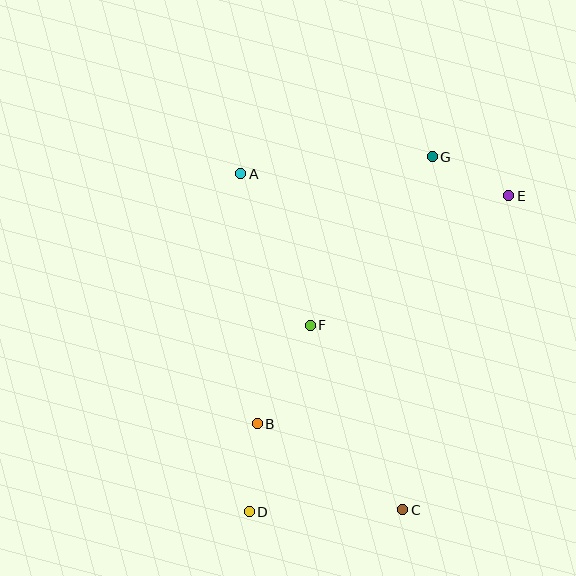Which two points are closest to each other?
Points E and G are closest to each other.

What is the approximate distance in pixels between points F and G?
The distance between F and G is approximately 208 pixels.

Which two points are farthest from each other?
Points D and E are farthest from each other.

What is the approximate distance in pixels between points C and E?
The distance between C and E is approximately 331 pixels.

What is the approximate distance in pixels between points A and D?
The distance between A and D is approximately 338 pixels.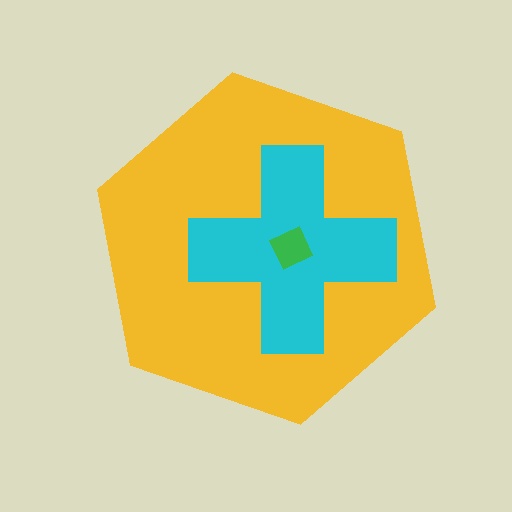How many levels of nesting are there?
3.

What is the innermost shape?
The green square.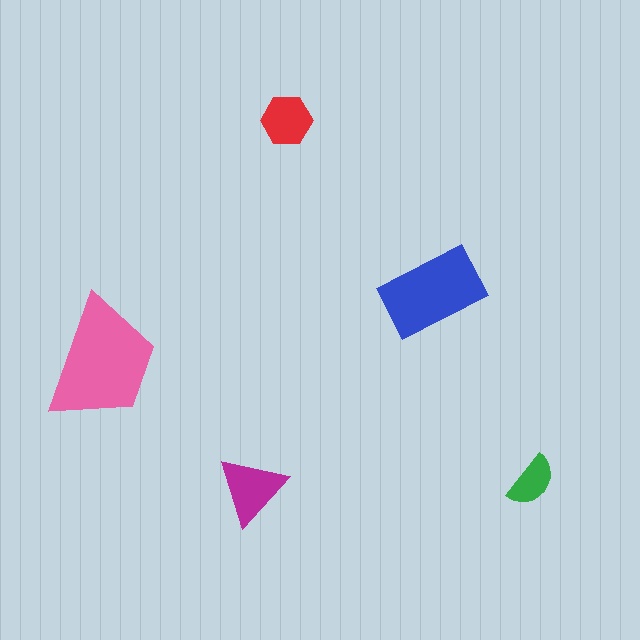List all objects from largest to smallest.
The pink trapezoid, the blue rectangle, the magenta triangle, the red hexagon, the green semicircle.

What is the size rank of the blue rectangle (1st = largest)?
2nd.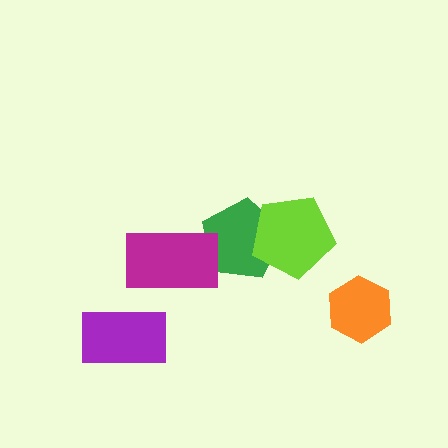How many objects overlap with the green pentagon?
2 objects overlap with the green pentagon.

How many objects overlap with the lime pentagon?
1 object overlaps with the lime pentagon.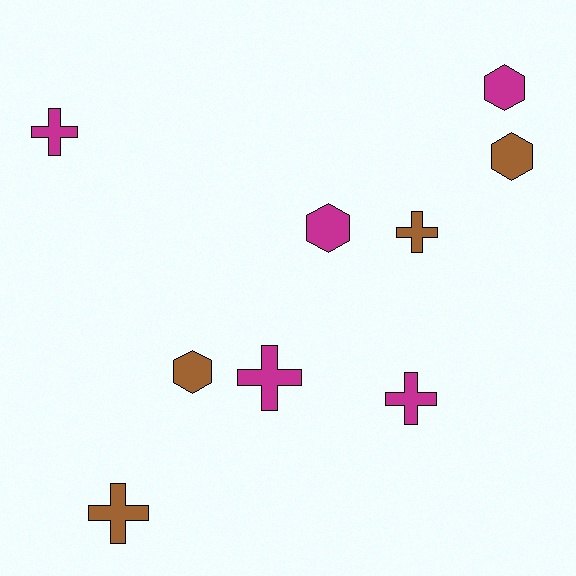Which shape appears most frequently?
Cross, with 5 objects.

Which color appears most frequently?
Magenta, with 5 objects.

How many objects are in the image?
There are 9 objects.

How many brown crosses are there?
There are 2 brown crosses.